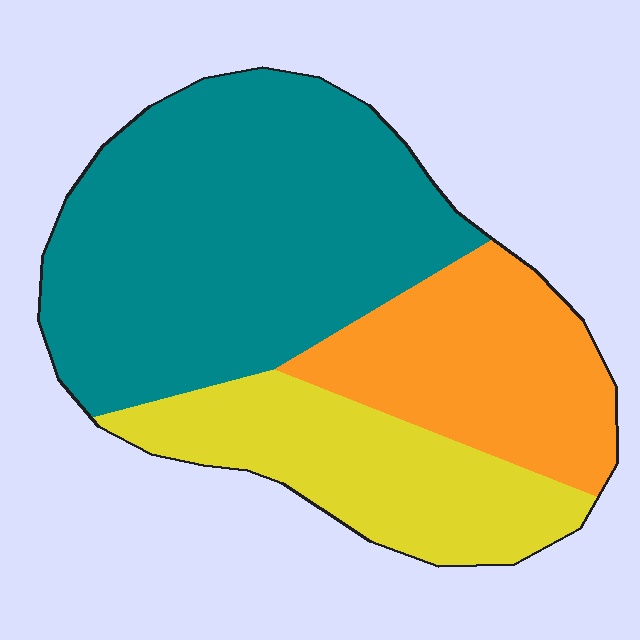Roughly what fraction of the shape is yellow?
Yellow takes up about one quarter (1/4) of the shape.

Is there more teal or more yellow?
Teal.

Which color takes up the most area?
Teal, at roughly 50%.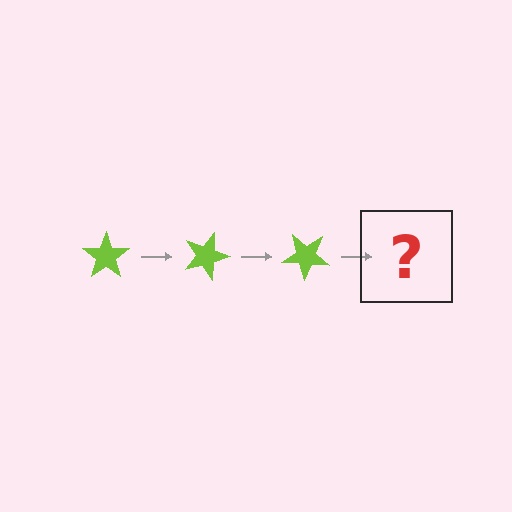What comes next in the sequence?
The next element should be a lime star rotated 60 degrees.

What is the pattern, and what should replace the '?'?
The pattern is that the star rotates 20 degrees each step. The '?' should be a lime star rotated 60 degrees.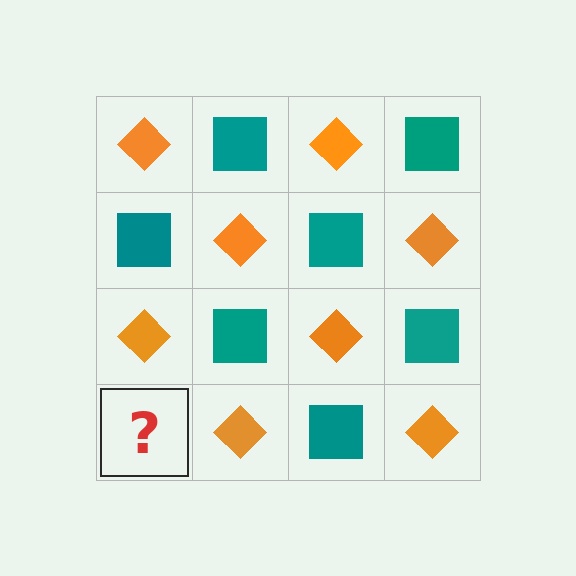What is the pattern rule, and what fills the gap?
The rule is that it alternates orange diamond and teal square in a checkerboard pattern. The gap should be filled with a teal square.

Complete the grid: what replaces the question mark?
The question mark should be replaced with a teal square.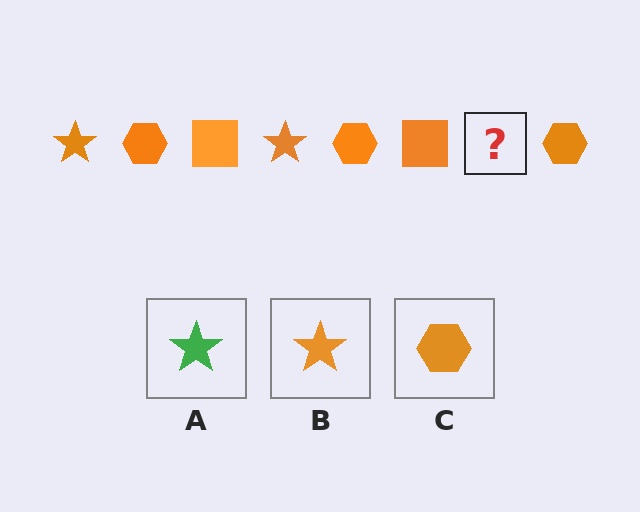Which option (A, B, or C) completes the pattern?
B.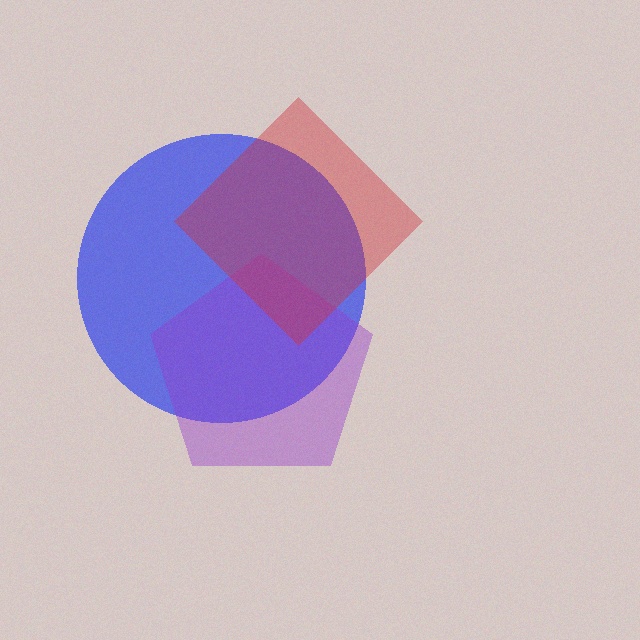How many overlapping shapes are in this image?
There are 3 overlapping shapes in the image.